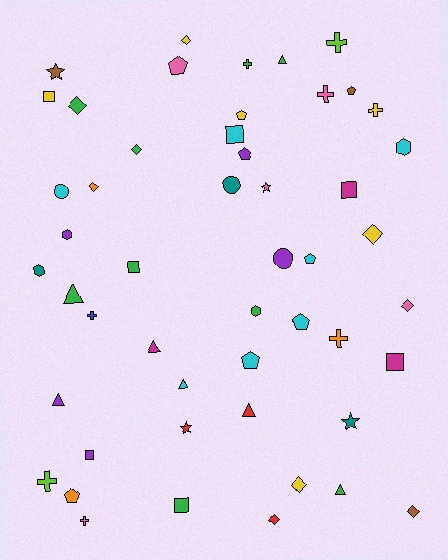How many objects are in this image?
There are 50 objects.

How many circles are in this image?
There are 3 circles.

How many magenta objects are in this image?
There are 3 magenta objects.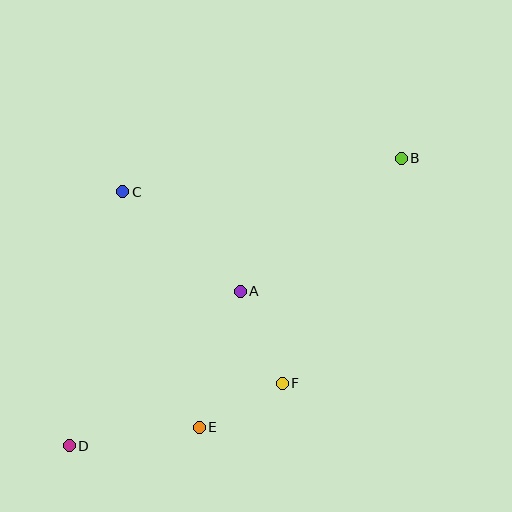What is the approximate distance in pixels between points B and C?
The distance between B and C is approximately 281 pixels.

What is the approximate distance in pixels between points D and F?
The distance between D and F is approximately 222 pixels.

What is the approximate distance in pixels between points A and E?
The distance between A and E is approximately 142 pixels.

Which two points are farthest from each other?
Points B and D are farthest from each other.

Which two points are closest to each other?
Points E and F are closest to each other.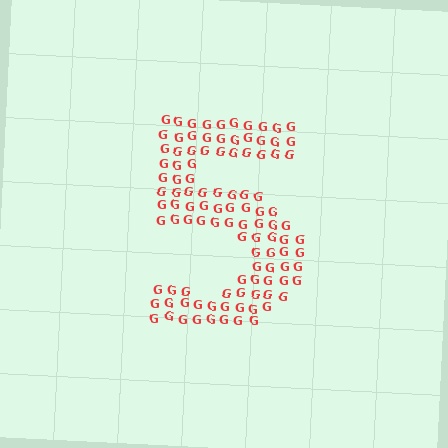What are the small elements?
The small elements are letter G's.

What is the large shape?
The large shape is the digit 5.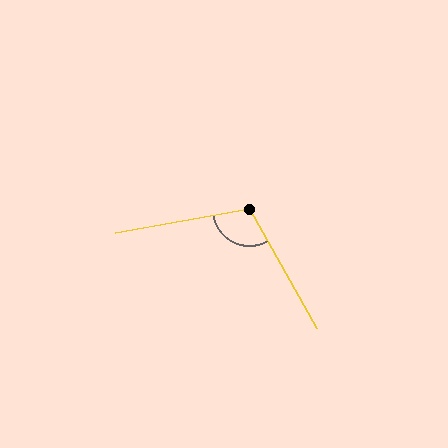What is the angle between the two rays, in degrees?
Approximately 109 degrees.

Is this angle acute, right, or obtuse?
It is obtuse.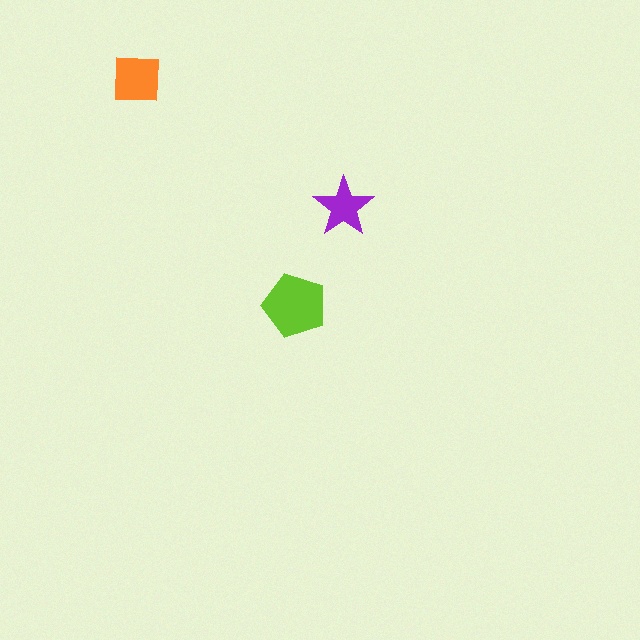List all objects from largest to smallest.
The lime pentagon, the orange square, the purple star.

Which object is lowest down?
The lime pentagon is bottommost.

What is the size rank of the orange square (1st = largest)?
2nd.